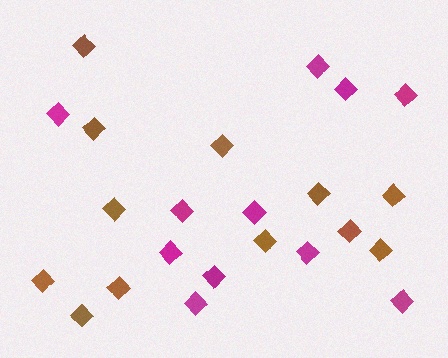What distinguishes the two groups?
There are 2 groups: one group of brown diamonds (12) and one group of magenta diamonds (11).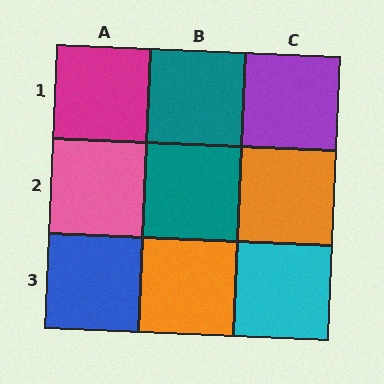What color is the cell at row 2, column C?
Orange.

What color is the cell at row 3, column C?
Cyan.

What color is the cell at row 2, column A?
Pink.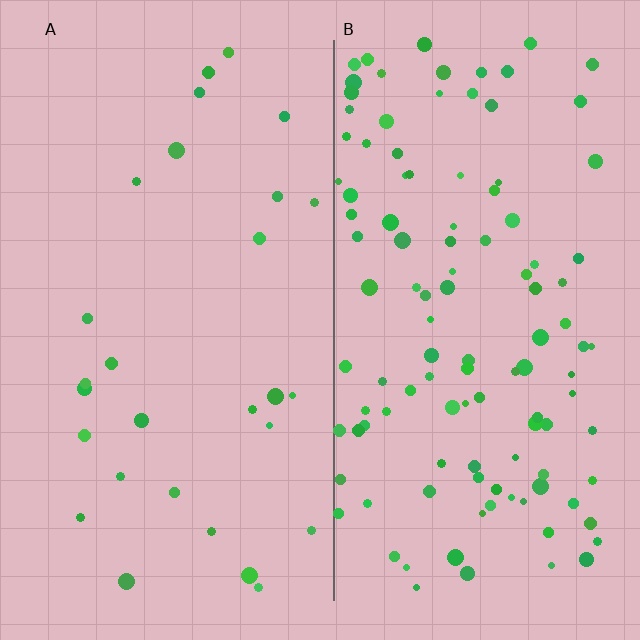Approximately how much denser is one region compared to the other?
Approximately 4.1× — region B over region A.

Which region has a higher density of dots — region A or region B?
B (the right).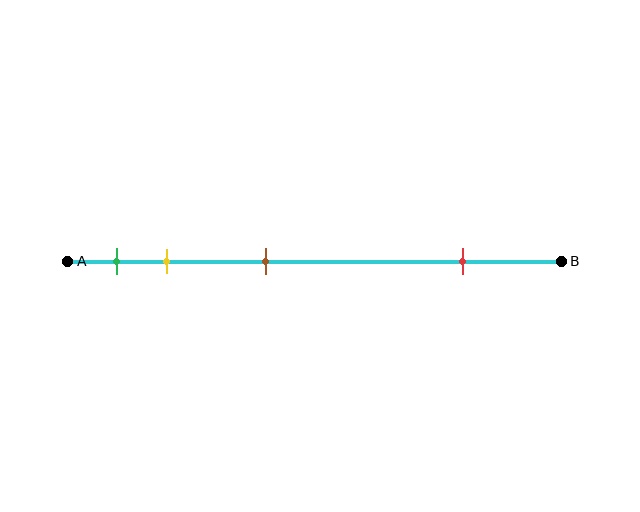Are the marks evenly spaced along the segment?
No, the marks are not evenly spaced.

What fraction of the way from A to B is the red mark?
The red mark is approximately 80% (0.8) of the way from A to B.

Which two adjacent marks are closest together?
The green and yellow marks are the closest adjacent pair.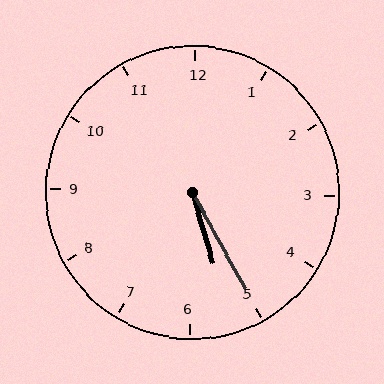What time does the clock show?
5:25.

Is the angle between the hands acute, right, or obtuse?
It is acute.